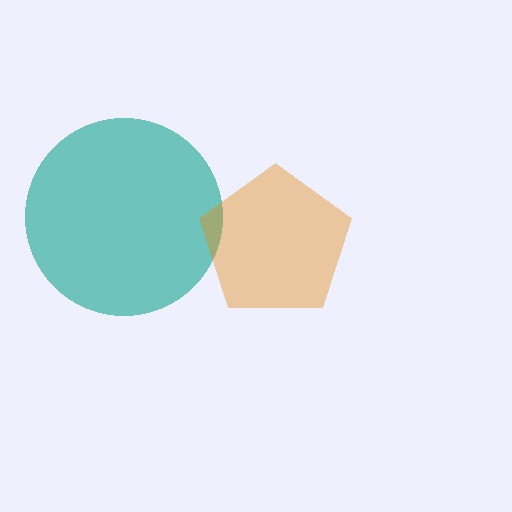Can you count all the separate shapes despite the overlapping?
Yes, there are 2 separate shapes.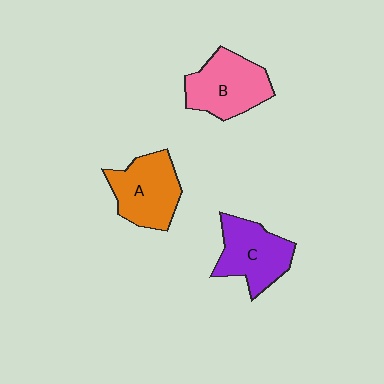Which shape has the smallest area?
Shape C (purple).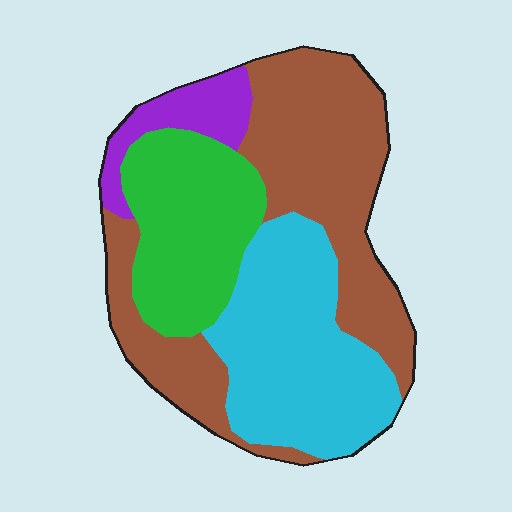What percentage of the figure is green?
Green takes up about one fifth (1/5) of the figure.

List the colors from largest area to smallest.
From largest to smallest: brown, cyan, green, purple.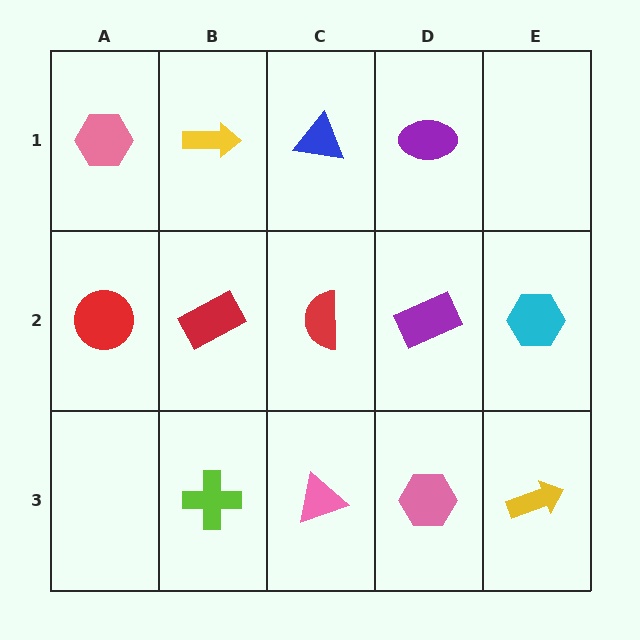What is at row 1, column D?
A purple ellipse.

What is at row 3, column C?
A pink triangle.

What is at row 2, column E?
A cyan hexagon.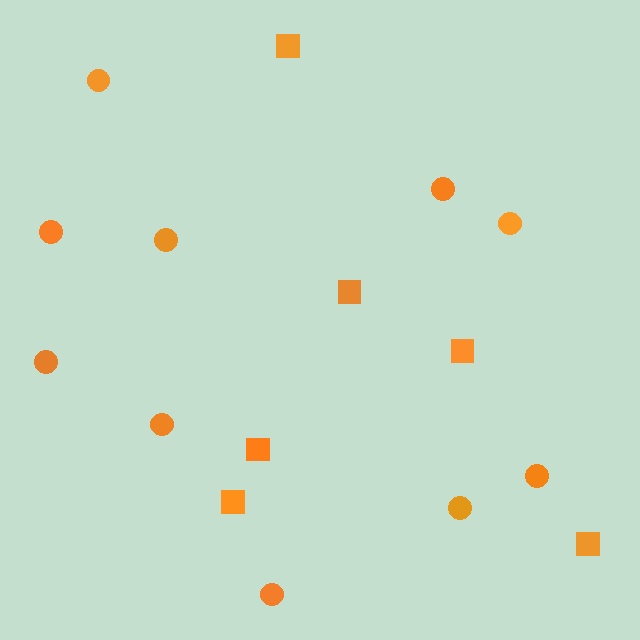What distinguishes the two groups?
There are 2 groups: one group of squares (6) and one group of circles (10).